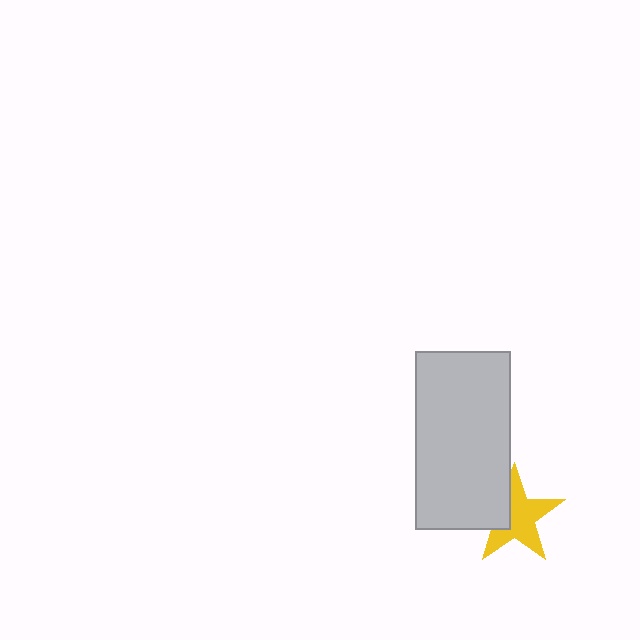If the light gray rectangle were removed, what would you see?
You would see the complete yellow star.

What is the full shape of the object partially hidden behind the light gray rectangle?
The partially hidden object is a yellow star.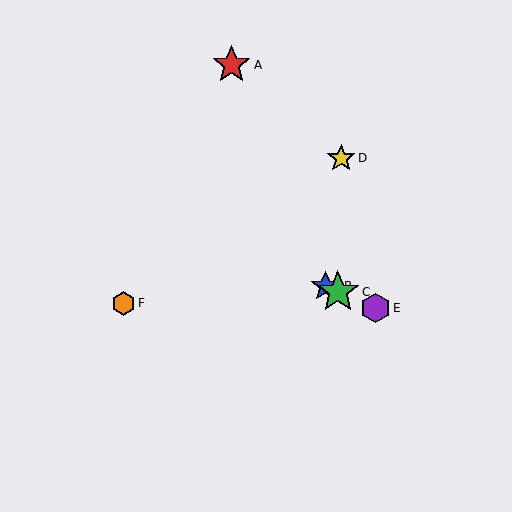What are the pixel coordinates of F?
Object F is at (124, 303).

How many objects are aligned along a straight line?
3 objects (B, C, E) are aligned along a straight line.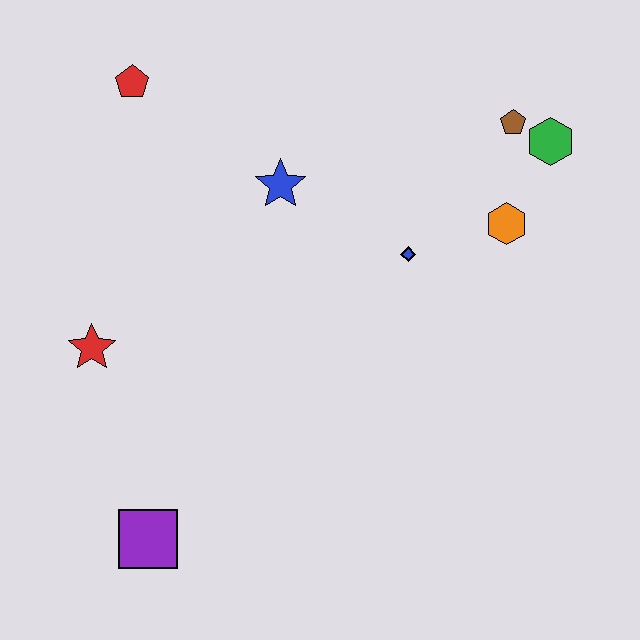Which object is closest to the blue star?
The blue diamond is closest to the blue star.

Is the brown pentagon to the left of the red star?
No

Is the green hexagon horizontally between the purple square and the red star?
No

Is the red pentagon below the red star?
No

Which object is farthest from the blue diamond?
The purple square is farthest from the blue diamond.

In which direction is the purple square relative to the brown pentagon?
The purple square is below the brown pentagon.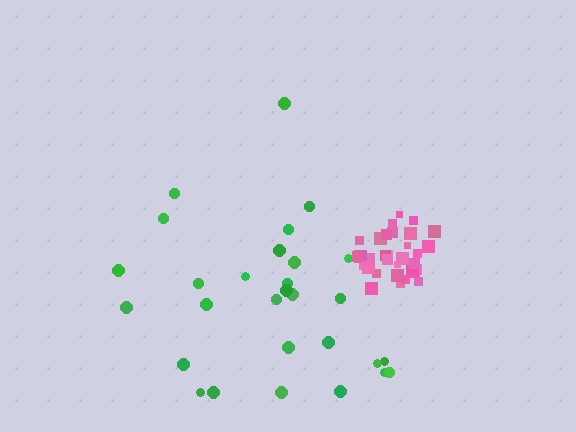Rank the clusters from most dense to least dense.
pink, green.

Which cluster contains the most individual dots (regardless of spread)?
Pink (34).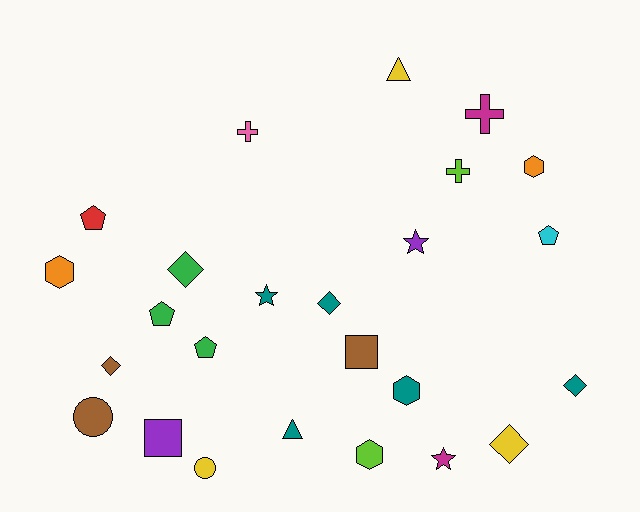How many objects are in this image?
There are 25 objects.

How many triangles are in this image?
There are 2 triangles.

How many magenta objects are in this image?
There are 2 magenta objects.